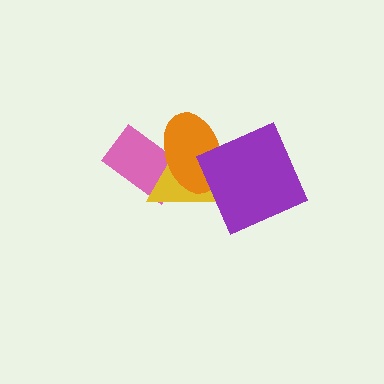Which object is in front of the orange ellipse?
The purple square is in front of the orange ellipse.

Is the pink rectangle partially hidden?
Yes, it is partially covered by another shape.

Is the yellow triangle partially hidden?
Yes, it is partially covered by another shape.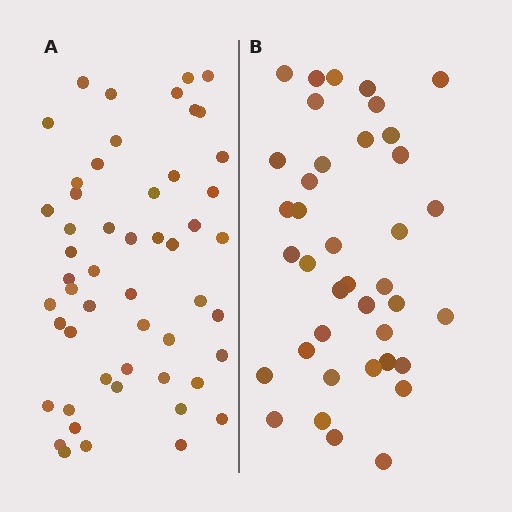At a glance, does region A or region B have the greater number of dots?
Region A (the left region) has more dots.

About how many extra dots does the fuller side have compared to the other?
Region A has approximately 15 more dots than region B.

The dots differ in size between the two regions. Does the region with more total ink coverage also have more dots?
No. Region B has more total ink coverage because its dots are larger, but region A actually contains more individual dots. Total area can be misleading — the number of items is what matters here.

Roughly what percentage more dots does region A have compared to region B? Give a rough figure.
About 35% more.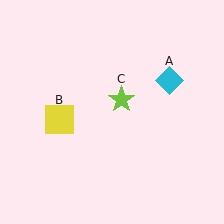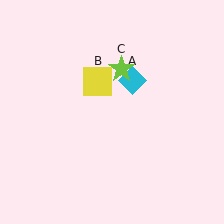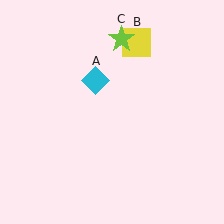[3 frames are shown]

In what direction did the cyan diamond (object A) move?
The cyan diamond (object A) moved left.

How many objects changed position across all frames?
3 objects changed position: cyan diamond (object A), yellow square (object B), lime star (object C).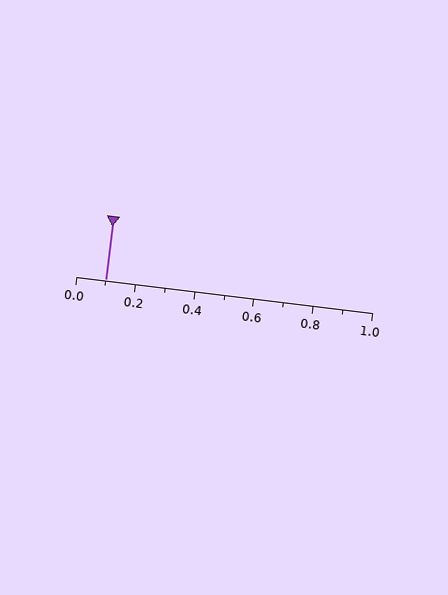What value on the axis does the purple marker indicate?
The marker indicates approximately 0.1.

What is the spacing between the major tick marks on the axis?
The major ticks are spaced 0.2 apart.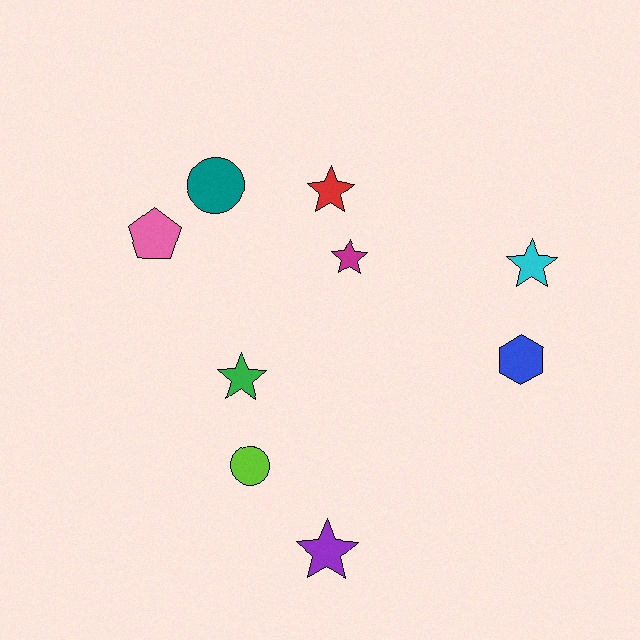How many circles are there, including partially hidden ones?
There are 2 circles.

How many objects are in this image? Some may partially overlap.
There are 9 objects.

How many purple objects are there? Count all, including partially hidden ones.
There is 1 purple object.